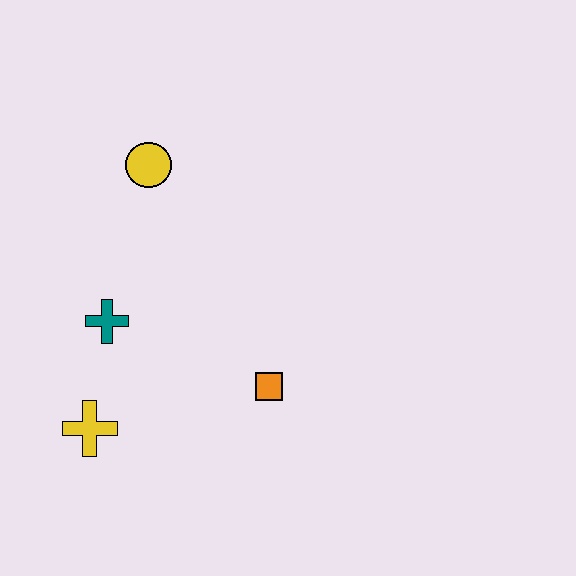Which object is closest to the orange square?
The teal cross is closest to the orange square.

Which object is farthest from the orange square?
The yellow circle is farthest from the orange square.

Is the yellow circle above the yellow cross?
Yes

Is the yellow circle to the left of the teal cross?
No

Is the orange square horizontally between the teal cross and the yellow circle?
No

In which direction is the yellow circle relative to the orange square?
The yellow circle is above the orange square.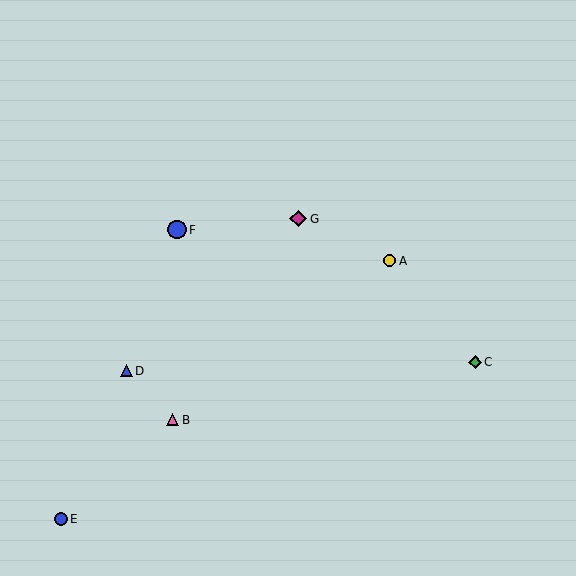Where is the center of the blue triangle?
The center of the blue triangle is at (126, 371).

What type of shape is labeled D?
Shape D is a blue triangle.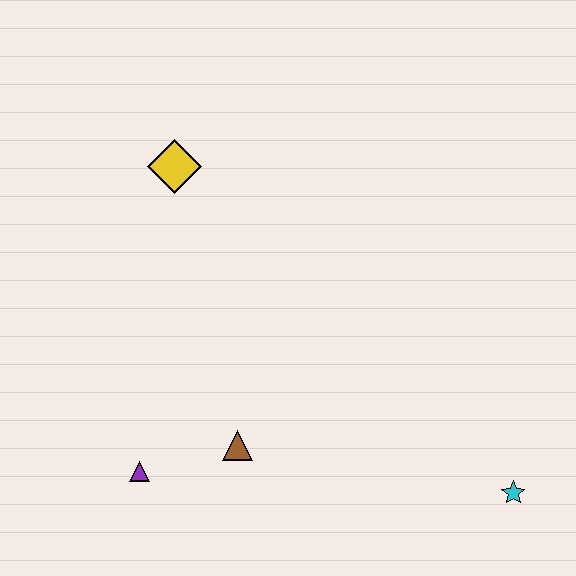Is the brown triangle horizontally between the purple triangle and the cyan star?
Yes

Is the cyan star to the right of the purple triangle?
Yes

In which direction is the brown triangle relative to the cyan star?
The brown triangle is to the left of the cyan star.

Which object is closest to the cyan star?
The brown triangle is closest to the cyan star.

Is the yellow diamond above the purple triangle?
Yes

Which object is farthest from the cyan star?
The yellow diamond is farthest from the cyan star.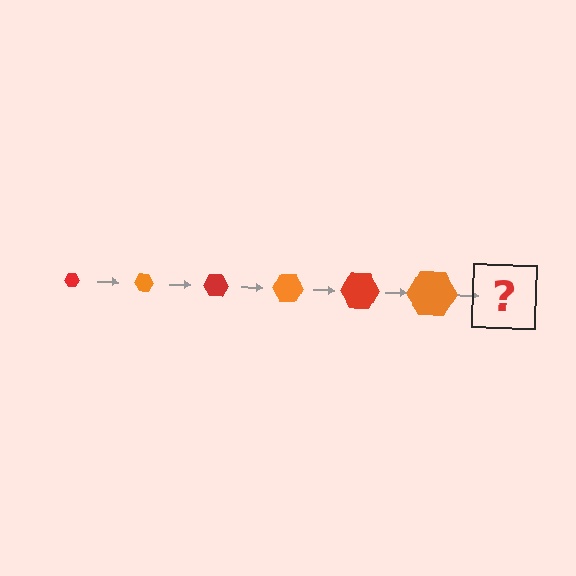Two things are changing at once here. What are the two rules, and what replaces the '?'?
The two rules are that the hexagon grows larger each step and the color cycles through red and orange. The '?' should be a red hexagon, larger than the previous one.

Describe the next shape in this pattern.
It should be a red hexagon, larger than the previous one.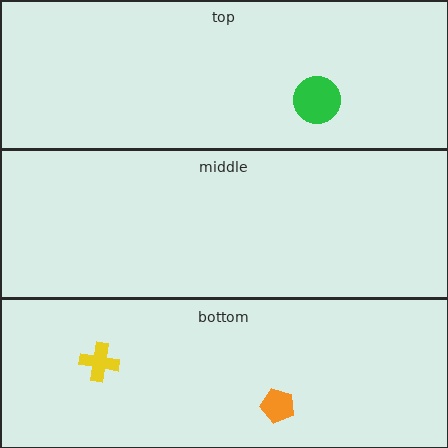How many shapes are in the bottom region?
2.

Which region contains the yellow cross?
The bottom region.